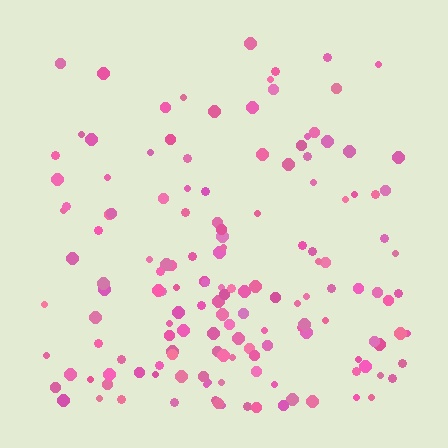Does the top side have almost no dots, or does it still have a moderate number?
Still a moderate number, just noticeably fewer than the bottom.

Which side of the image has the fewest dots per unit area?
The top.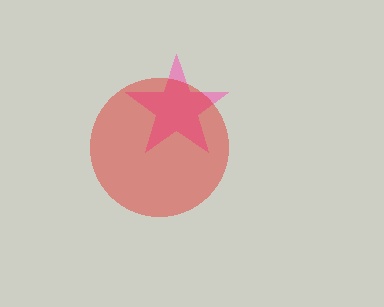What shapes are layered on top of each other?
The layered shapes are: a pink star, a red circle.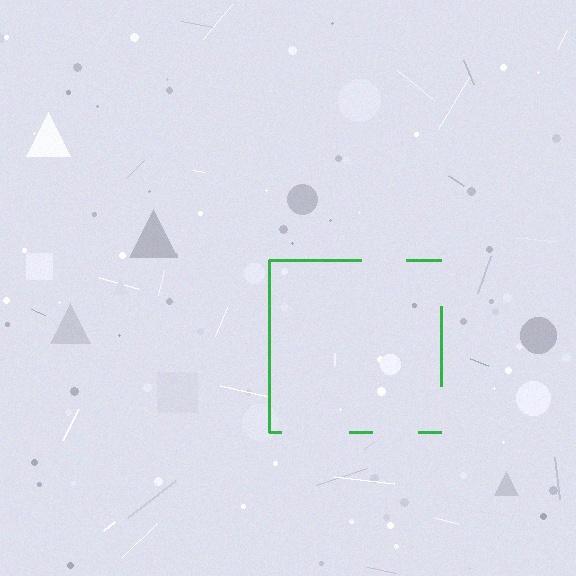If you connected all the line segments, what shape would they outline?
They would outline a square.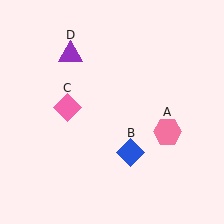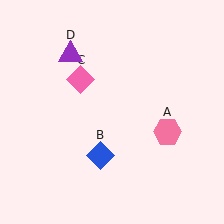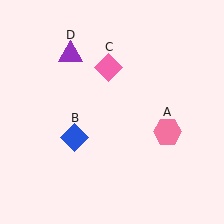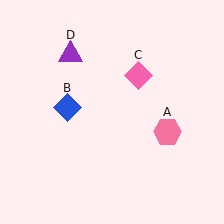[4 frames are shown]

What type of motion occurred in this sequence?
The blue diamond (object B), pink diamond (object C) rotated clockwise around the center of the scene.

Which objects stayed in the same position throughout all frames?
Pink hexagon (object A) and purple triangle (object D) remained stationary.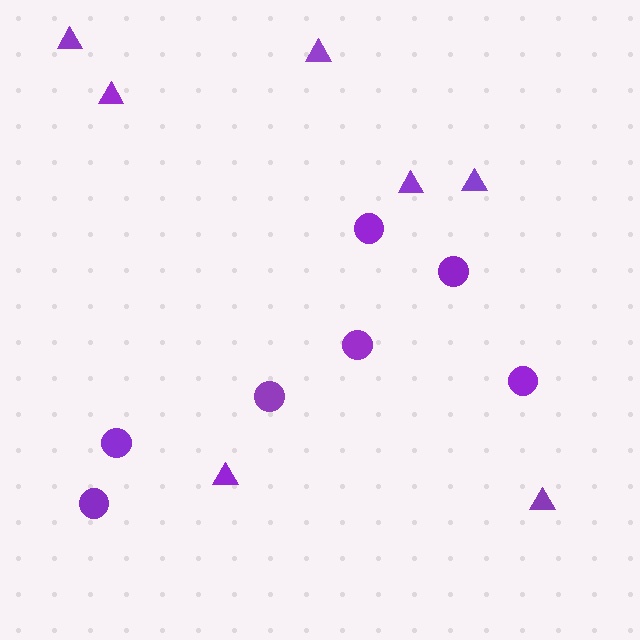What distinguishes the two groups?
There are 2 groups: one group of triangles (7) and one group of circles (7).